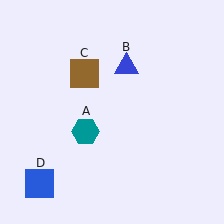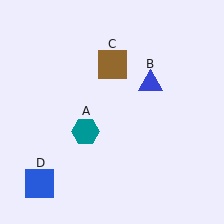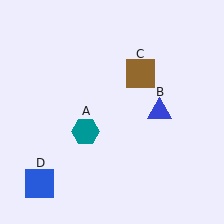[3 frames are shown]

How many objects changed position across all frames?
2 objects changed position: blue triangle (object B), brown square (object C).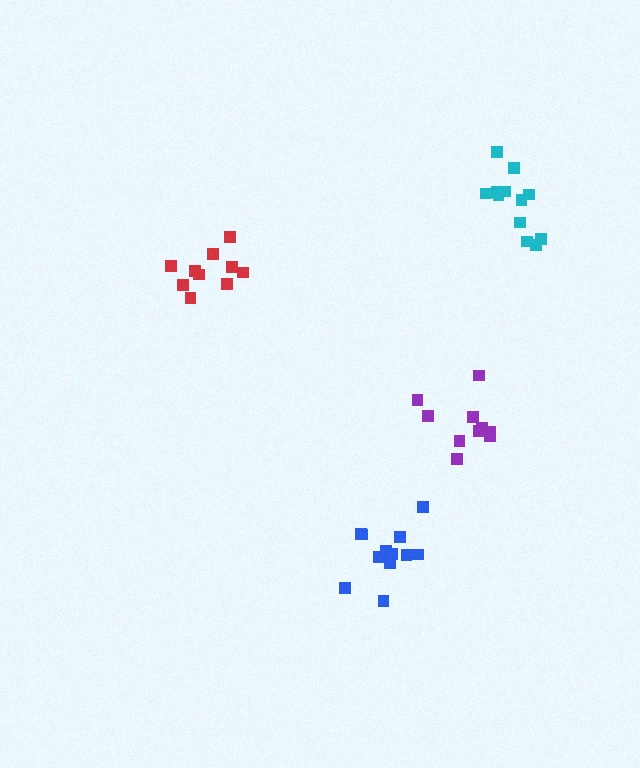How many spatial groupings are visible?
There are 4 spatial groupings.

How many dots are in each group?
Group 1: 10 dots, Group 2: 11 dots, Group 3: 12 dots, Group 4: 12 dots (45 total).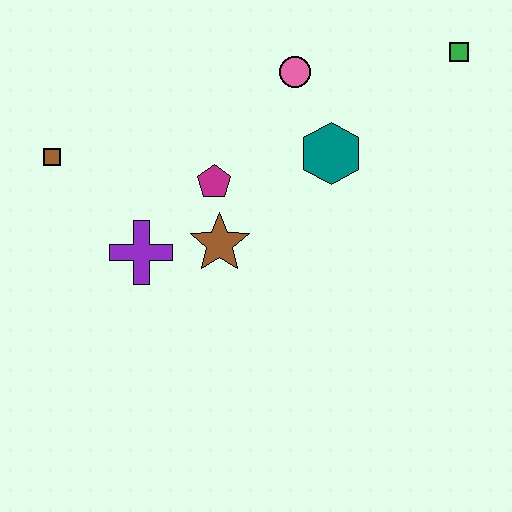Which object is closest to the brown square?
The purple cross is closest to the brown square.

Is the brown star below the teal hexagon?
Yes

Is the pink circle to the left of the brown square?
No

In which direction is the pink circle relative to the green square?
The pink circle is to the left of the green square.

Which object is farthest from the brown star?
The green square is farthest from the brown star.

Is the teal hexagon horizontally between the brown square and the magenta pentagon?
No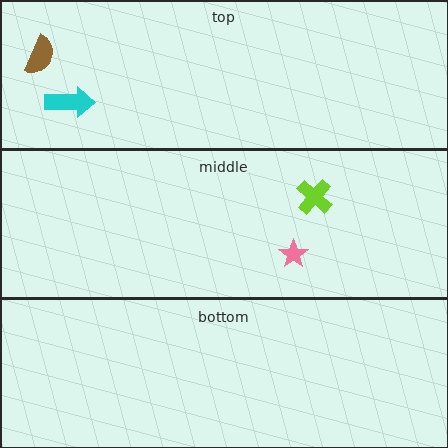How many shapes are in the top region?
2.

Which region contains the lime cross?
The middle region.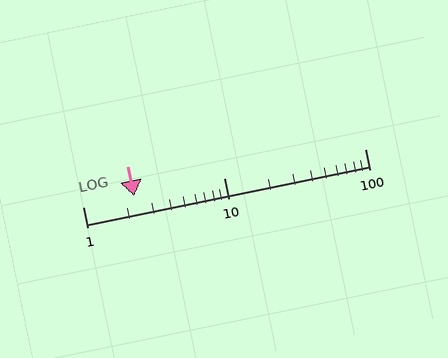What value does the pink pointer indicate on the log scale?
The pointer indicates approximately 2.3.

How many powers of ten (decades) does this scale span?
The scale spans 2 decades, from 1 to 100.